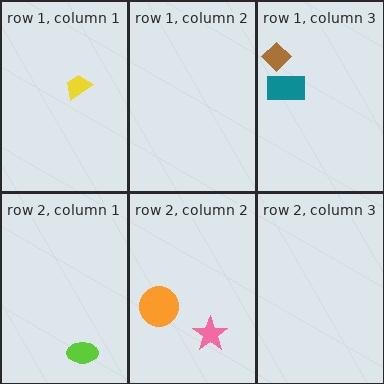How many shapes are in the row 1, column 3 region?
2.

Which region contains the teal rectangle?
The row 1, column 3 region.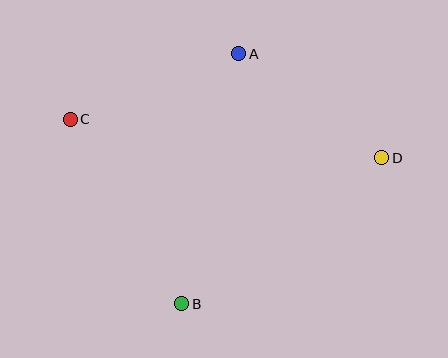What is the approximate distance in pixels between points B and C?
The distance between B and C is approximately 216 pixels.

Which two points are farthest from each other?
Points C and D are farthest from each other.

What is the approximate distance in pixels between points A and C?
The distance between A and C is approximately 181 pixels.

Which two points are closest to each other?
Points A and D are closest to each other.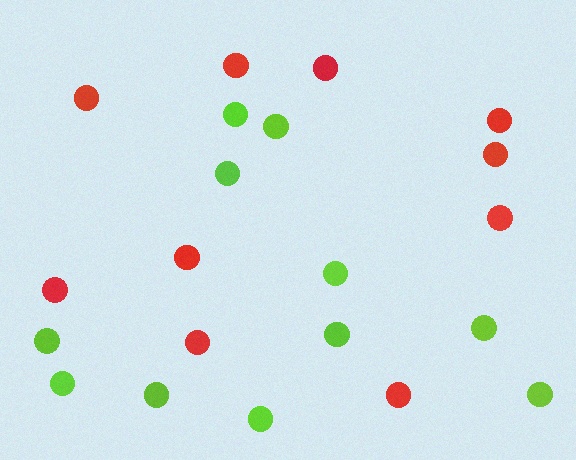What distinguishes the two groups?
There are 2 groups: one group of red circles (10) and one group of lime circles (11).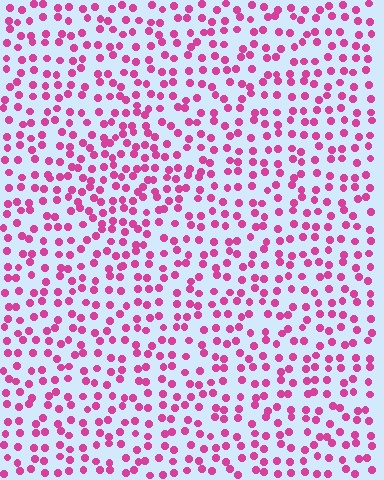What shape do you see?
I see a diamond.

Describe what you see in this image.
The image contains small magenta elements arranged at two different densities. A diamond-shaped region is visible where the elements are more densely packed than the surrounding area.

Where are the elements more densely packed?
The elements are more densely packed inside the diamond boundary.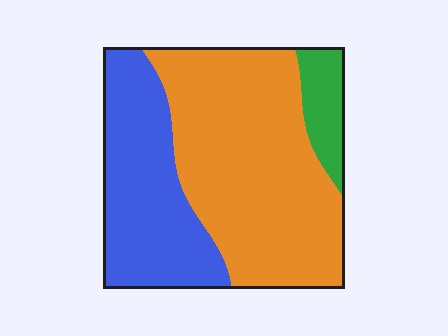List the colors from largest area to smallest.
From largest to smallest: orange, blue, green.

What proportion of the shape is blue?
Blue takes up between a quarter and a half of the shape.